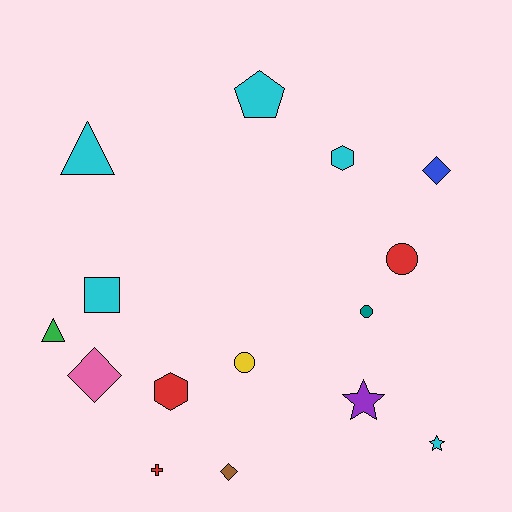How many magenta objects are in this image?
There are no magenta objects.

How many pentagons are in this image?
There is 1 pentagon.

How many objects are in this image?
There are 15 objects.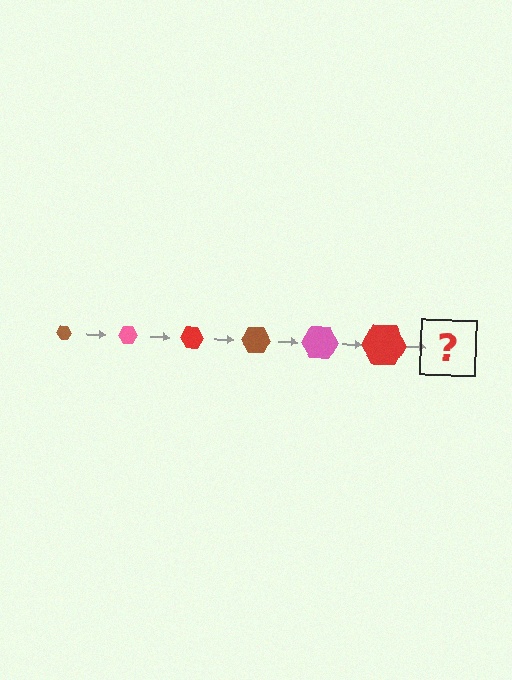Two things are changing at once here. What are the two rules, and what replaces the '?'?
The two rules are that the hexagon grows larger each step and the color cycles through brown, pink, and red. The '?' should be a brown hexagon, larger than the previous one.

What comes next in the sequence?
The next element should be a brown hexagon, larger than the previous one.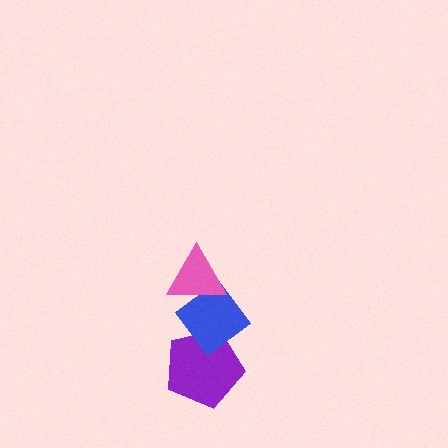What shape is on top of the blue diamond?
The pink triangle is on top of the blue diamond.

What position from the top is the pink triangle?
The pink triangle is 1st from the top.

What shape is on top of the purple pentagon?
The blue diamond is on top of the purple pentagon.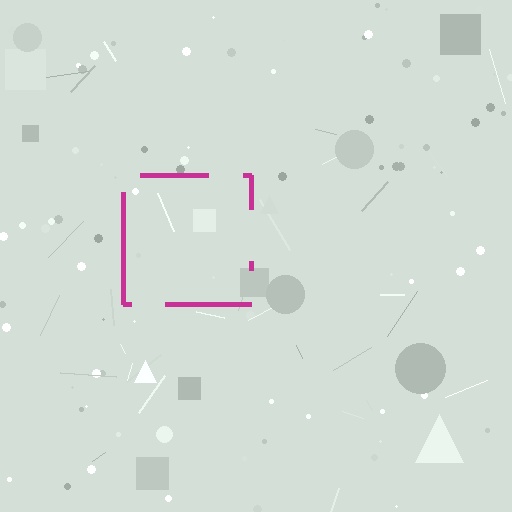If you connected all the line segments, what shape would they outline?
They would outline a square.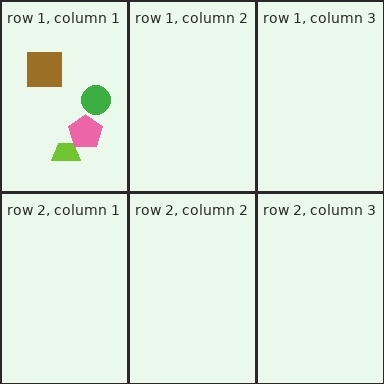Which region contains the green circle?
The row 1, column 1 region.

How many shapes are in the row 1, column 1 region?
4.